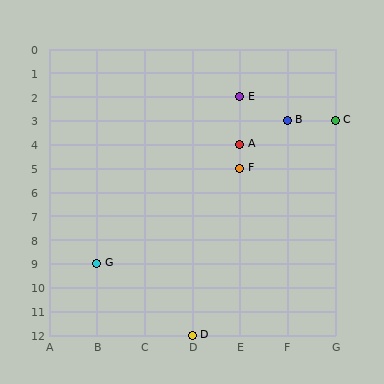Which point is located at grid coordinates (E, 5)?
Point F is at (E, 5).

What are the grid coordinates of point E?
Point E is at grid coordinates (E, 2).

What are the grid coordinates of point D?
Point D is at grid coordinates (D, 12).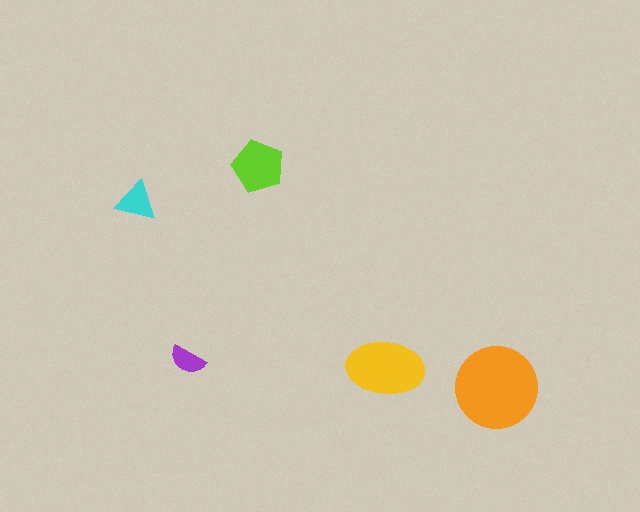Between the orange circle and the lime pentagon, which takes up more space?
The orange circle.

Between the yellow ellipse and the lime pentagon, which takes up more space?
The yellow ellipse.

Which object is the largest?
The orange circle.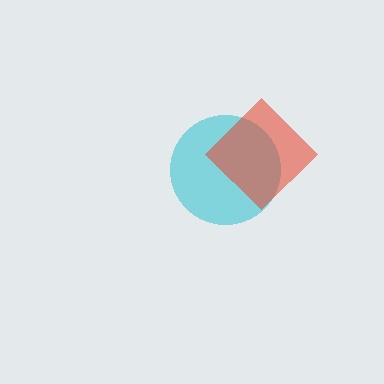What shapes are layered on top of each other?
The layered shapes are: a cyan circle, a red diamond.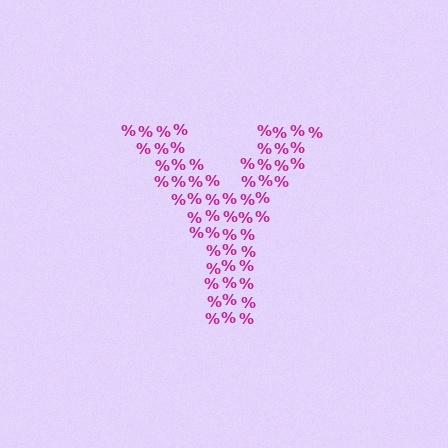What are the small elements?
The small elements are percent signs.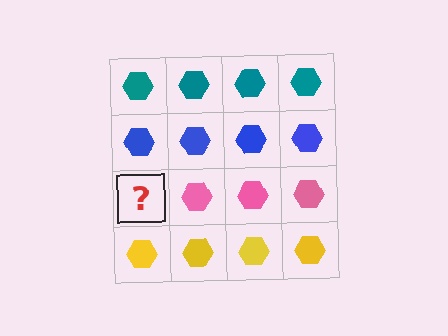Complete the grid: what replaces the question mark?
The question mark should be replaced with a pink hexagon.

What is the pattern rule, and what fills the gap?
The rule is that each row has a consistent color. The gap should be filled with a pink hexagon.